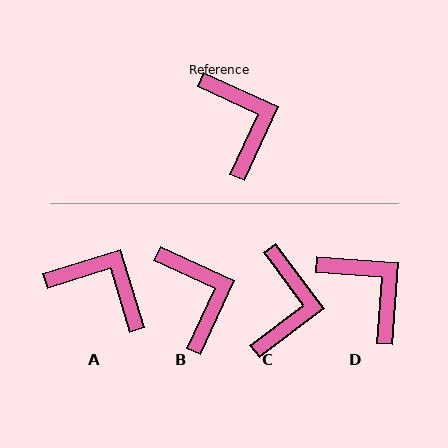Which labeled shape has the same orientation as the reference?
B.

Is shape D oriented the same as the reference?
No, it is off by about 20 degrees.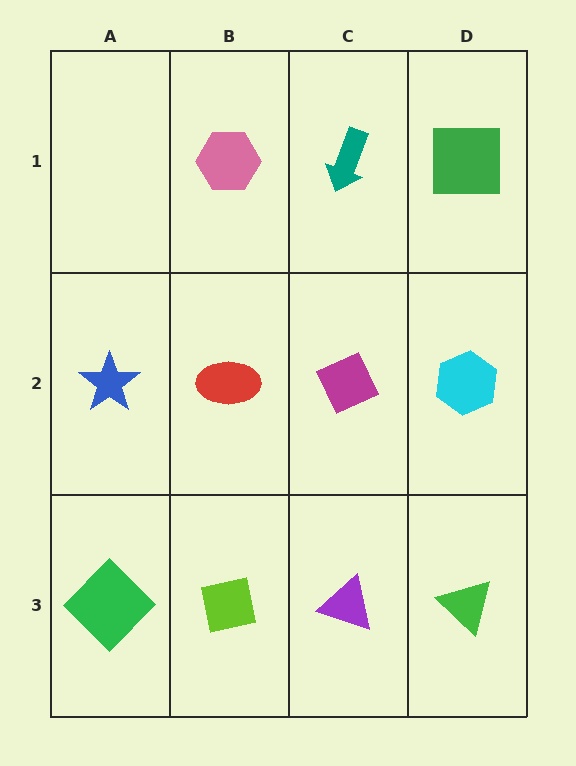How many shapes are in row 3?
4 shapes.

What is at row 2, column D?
A cyan hexagon.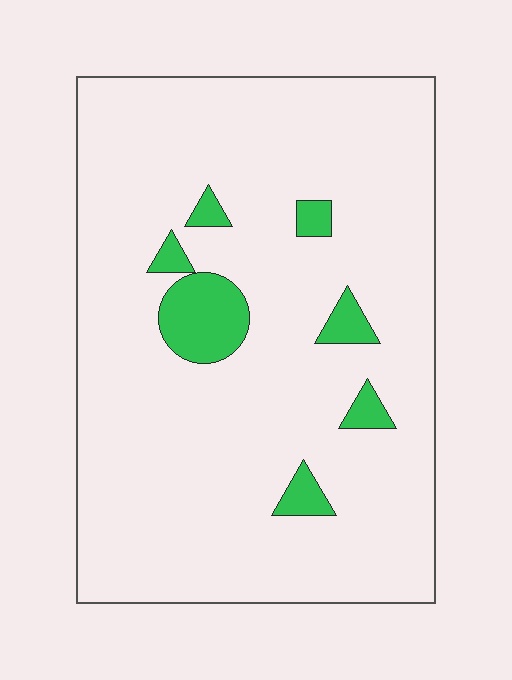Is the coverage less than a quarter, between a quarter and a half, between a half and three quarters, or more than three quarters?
Less than a quarter.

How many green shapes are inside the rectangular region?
7.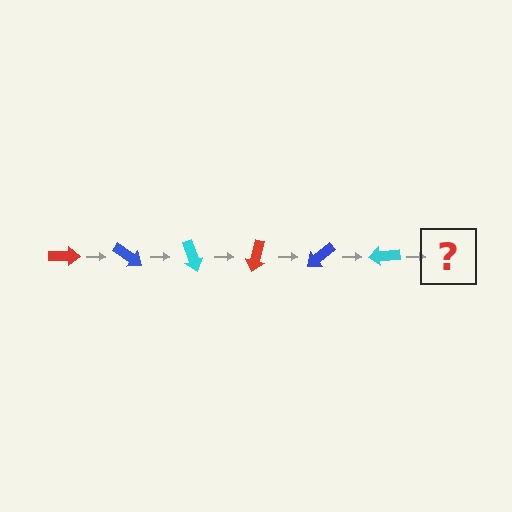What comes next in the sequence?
The next element should be a red arrow, rotated 210 degrees from the start.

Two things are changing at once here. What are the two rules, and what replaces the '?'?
The two rules are that it rotates 35 degrees each step and the color cycles through red, blue, and cyan. The '?' should be a red arrow, rotated 210 degrees from the start.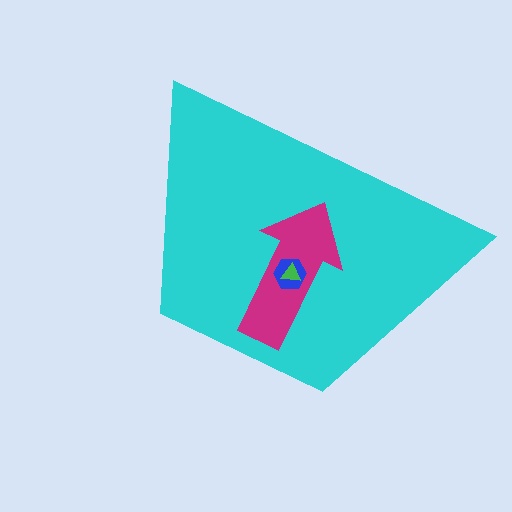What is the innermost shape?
The green triangle.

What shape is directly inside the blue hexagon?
The green triangle.